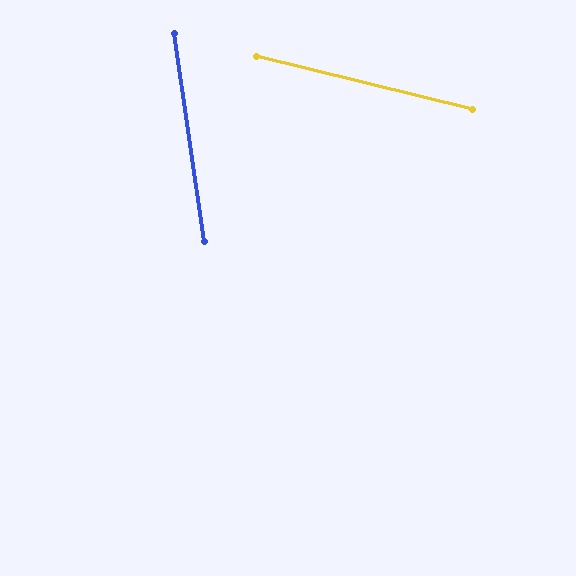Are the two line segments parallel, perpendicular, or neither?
Neither parallel nor perpendicular — they differ by about 68°.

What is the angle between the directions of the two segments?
Approximately 68 degrees.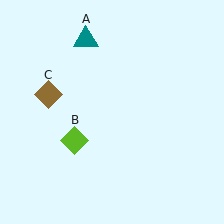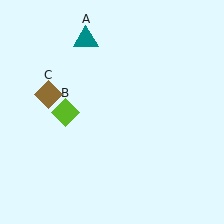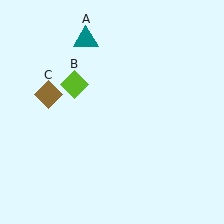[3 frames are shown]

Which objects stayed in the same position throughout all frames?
Teal triangle (object A) and brown diamond (object C) remained stationary.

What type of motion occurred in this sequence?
The lime diamond (object B) rotated clockwise around the center of the scene.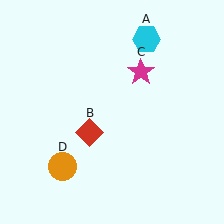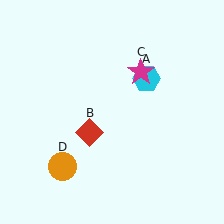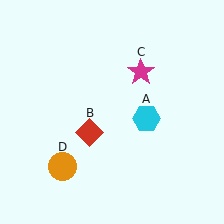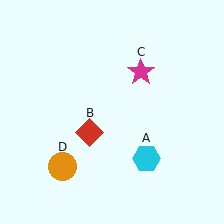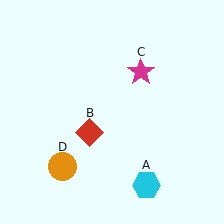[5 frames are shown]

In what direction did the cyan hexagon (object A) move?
The cyan hexagon (object A) moved down.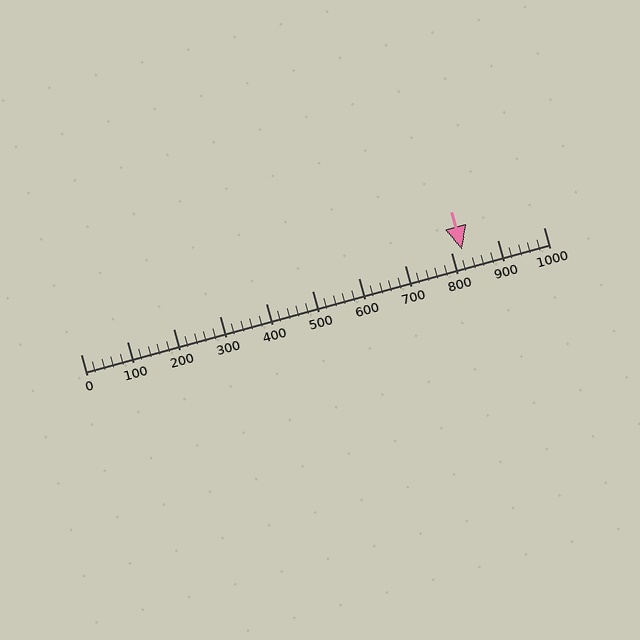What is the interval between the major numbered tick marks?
The major tick marks are spaced 100 units apart.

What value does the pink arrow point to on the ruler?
The pink arrow points to approximately 825.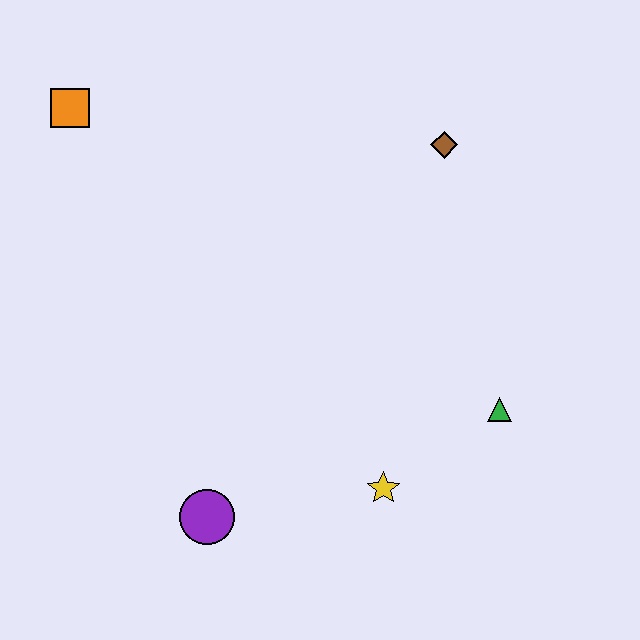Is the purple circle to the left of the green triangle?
Yes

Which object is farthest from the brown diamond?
The purple circle is farthest from the brown diamond.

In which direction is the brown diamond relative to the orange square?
The brown diamond is to the right of the orange square.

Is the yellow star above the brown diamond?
No